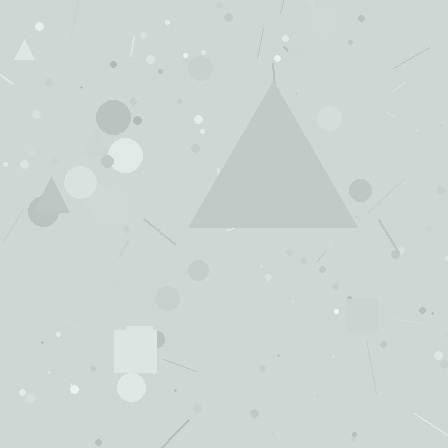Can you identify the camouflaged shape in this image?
The camouflaged shape is a triangle.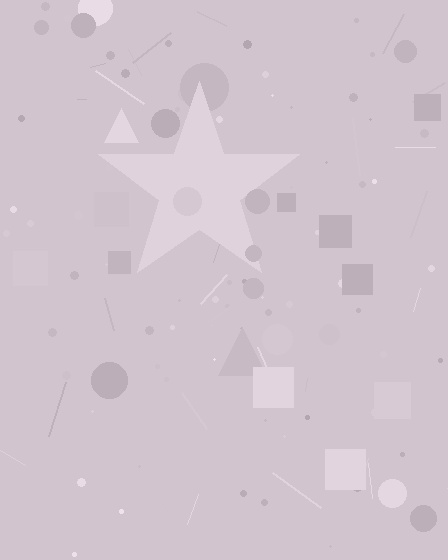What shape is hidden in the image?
A star is hidden in the image.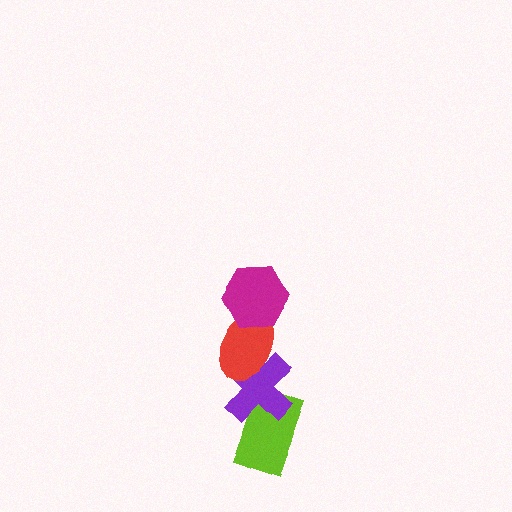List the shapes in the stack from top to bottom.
From top to bottom: the magenta hexagon, the red ellipse, the purple cross, the lime rectangle.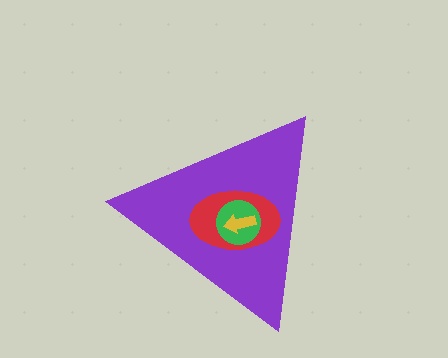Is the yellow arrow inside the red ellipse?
Yes.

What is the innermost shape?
The yellow arrow.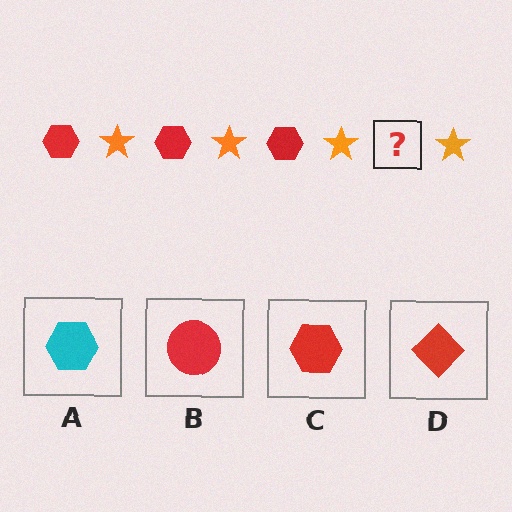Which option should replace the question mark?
Option C.